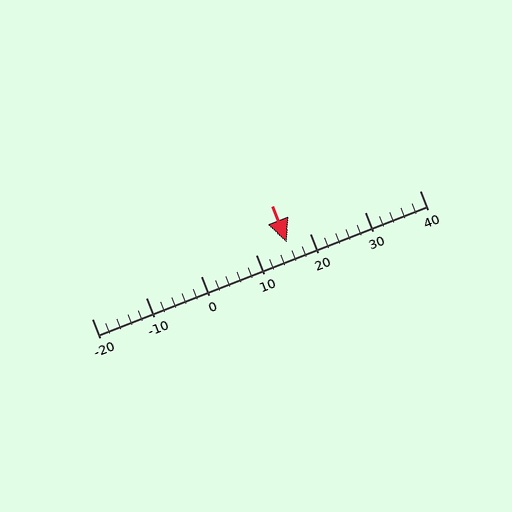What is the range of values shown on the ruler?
The ruler shows values from -20 to 40.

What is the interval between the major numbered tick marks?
The major tick marks are spaced 10 units apart.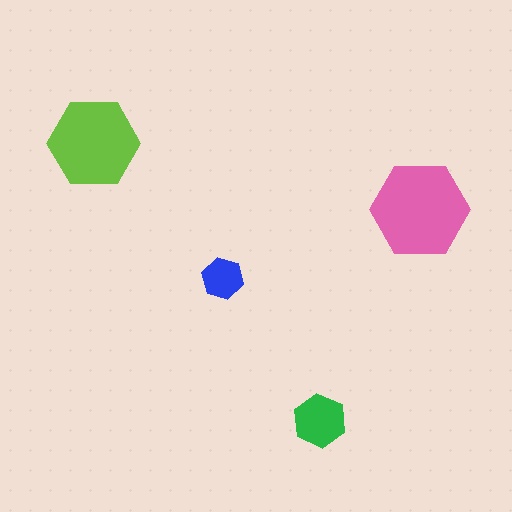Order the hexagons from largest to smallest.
the pink one, the lime one, the green one, the blue one.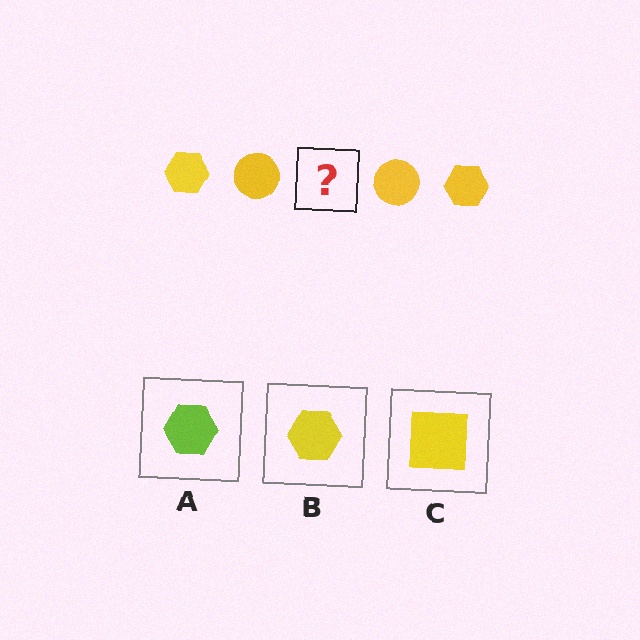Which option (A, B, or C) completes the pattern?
B.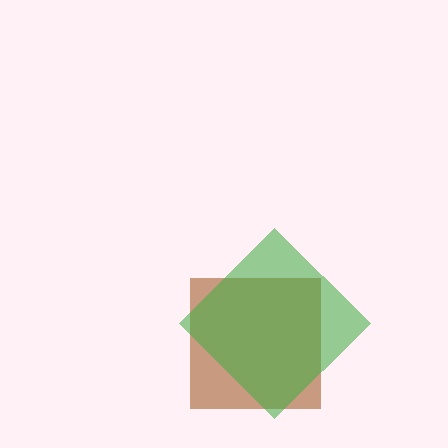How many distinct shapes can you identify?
There are 2 distinct shapes: a brown square, a green diamond.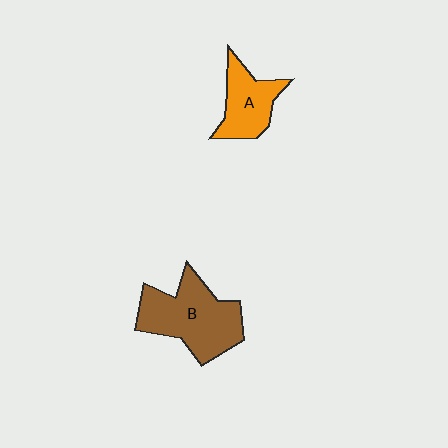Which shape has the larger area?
Shape B (brown).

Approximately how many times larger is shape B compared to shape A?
Approximately 1.7 times.